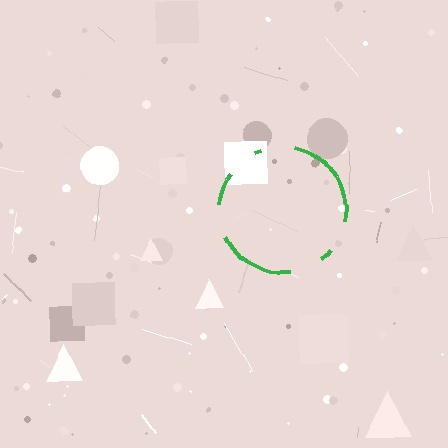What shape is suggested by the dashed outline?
The dashed outline suggests a circle.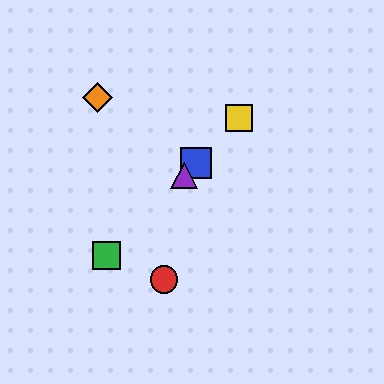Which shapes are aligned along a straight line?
The blue square, the green square, the yellow square, the purple triangle are aligned along a straight line.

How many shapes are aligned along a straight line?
4 shapes (the blue square, the green square, the yellow square, the purple triangle) are aligned along a straight line.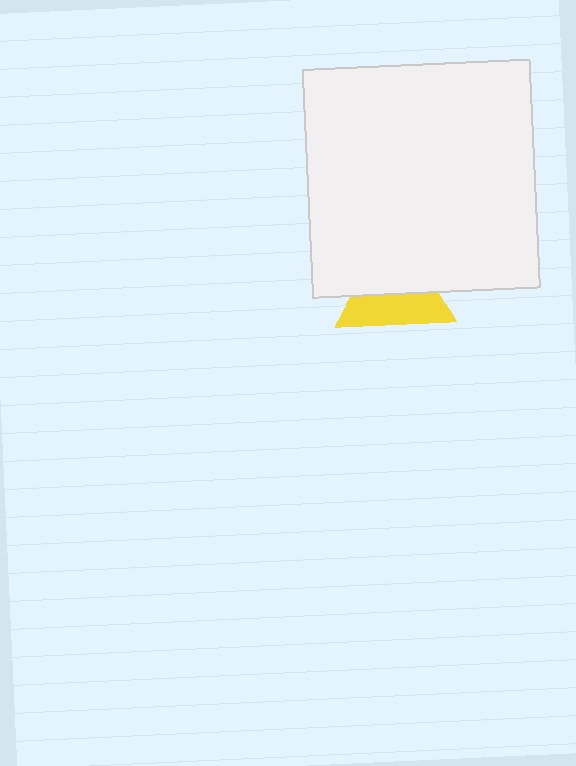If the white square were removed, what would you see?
You would see the complete yellow triangle.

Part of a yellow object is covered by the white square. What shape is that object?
It is a triangle.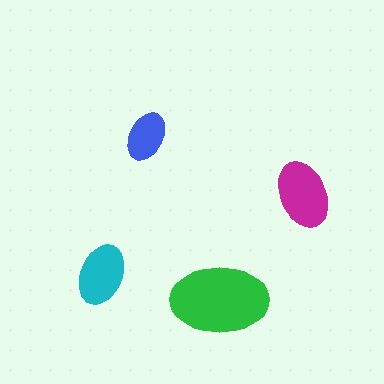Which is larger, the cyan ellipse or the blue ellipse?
The cyan one.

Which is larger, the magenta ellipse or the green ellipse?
The green one.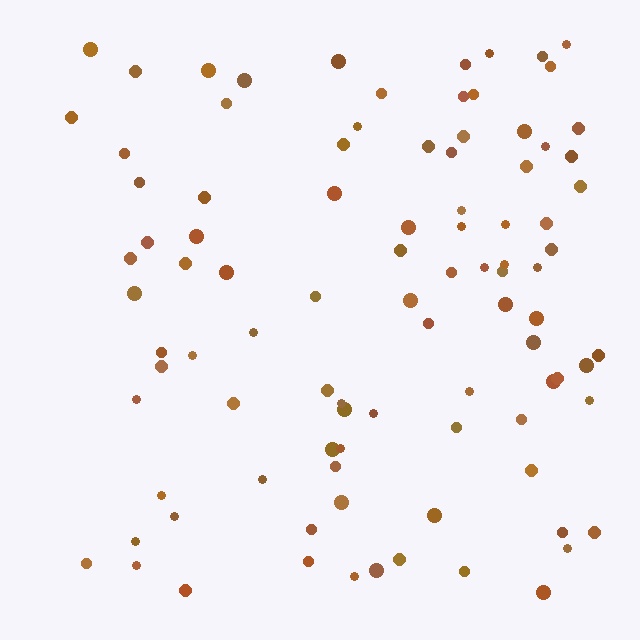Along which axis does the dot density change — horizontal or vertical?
Horizontal.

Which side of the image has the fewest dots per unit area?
The left.